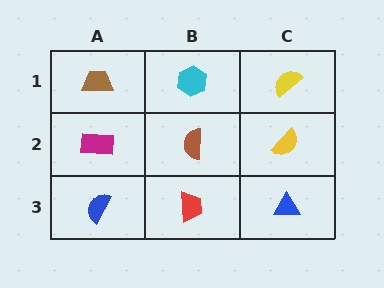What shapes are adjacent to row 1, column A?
A magenta rectangle (row 2, column A), a cyan hexagon (row 1, column B).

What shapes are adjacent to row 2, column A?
A brown trapezoid (row 1, column A), a blue semicircle (row 3, column A), a brown semicircle (row 2, column B).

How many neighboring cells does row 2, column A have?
3.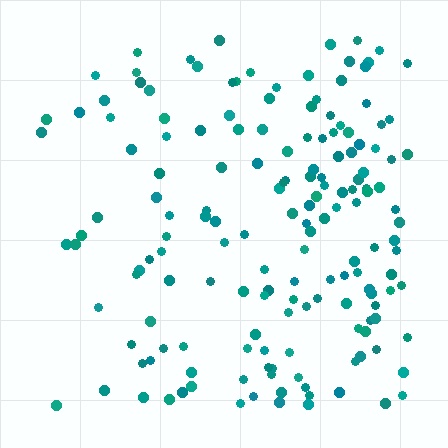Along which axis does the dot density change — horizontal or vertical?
Horizontal.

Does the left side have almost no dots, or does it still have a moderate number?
Still a moderate number, just noticeably fewer than the right.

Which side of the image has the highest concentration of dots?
The right.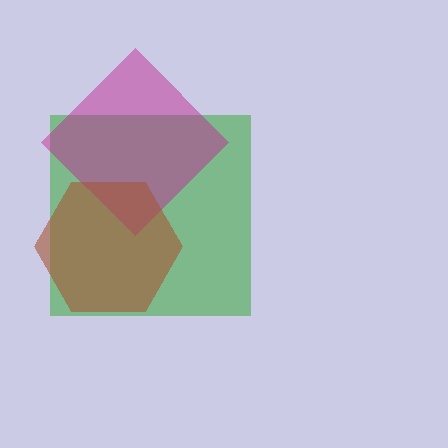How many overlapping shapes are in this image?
There are 3 overlapping shapes in the image.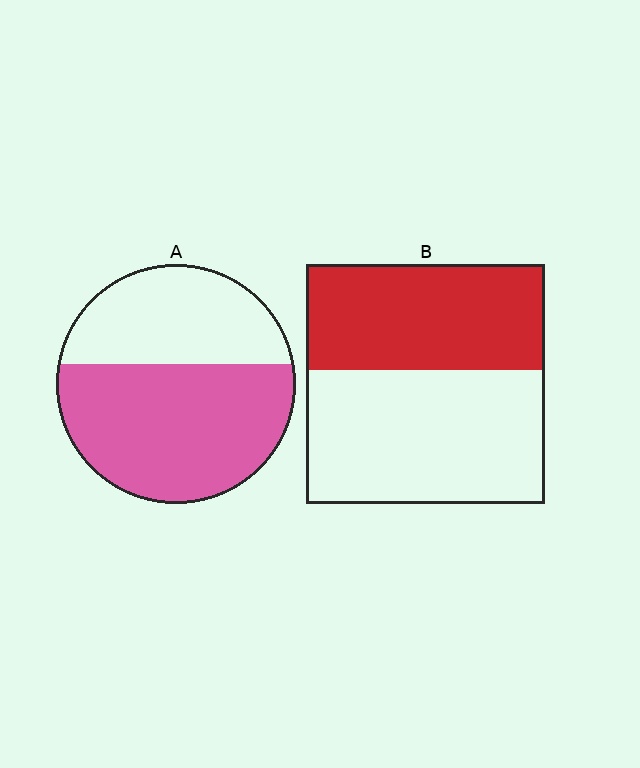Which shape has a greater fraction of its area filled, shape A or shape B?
Shape A.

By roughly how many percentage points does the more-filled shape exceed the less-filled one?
By roughly 15 percentage points (A over B).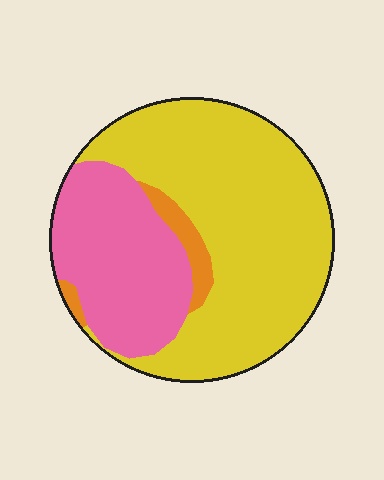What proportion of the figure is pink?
Pink takes up about one third (1/3) of the figure.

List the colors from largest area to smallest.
From largest to smallest: yellow, pink, orange.